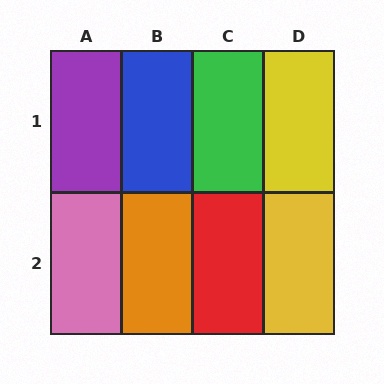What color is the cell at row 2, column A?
Pink.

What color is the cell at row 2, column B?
Orange.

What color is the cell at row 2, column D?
Yellow.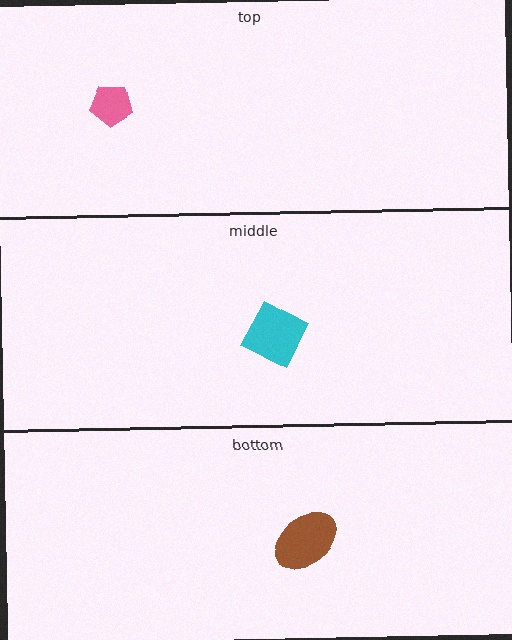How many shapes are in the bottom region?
1.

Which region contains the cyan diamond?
The middle region.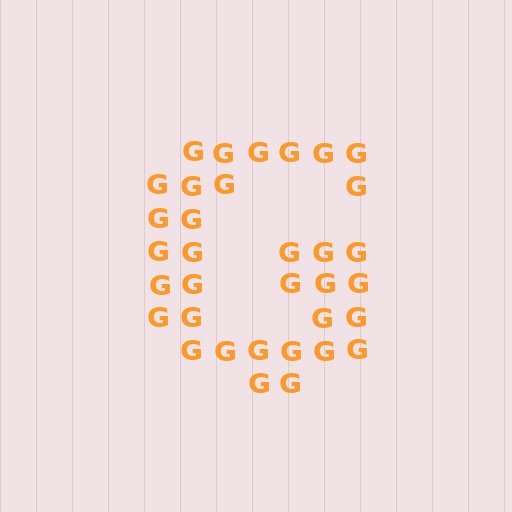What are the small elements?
The small elements are letter G's.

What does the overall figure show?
The overall figure shows the letter G.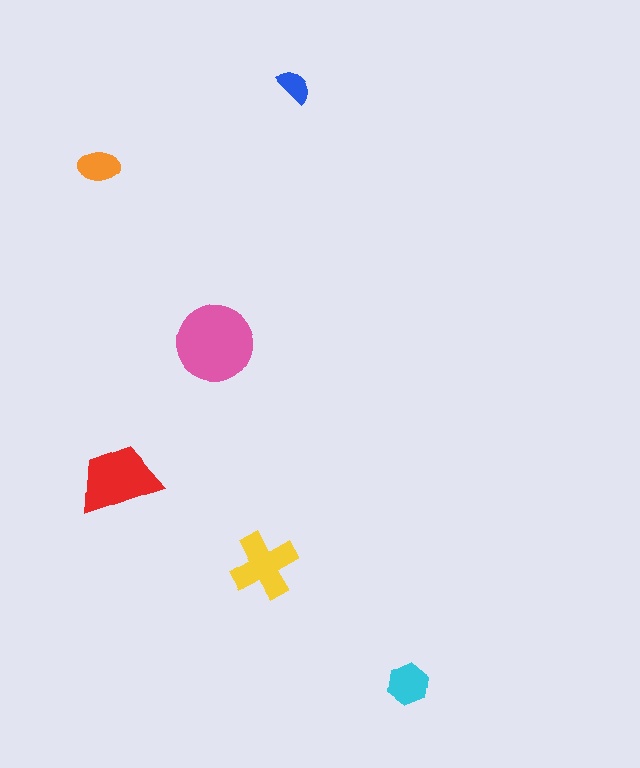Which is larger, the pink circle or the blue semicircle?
The pink circle.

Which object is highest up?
The blue semicircle is topmost.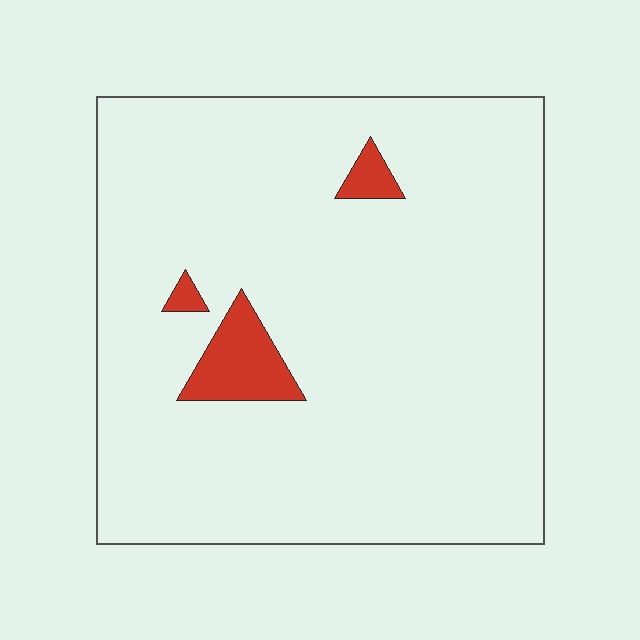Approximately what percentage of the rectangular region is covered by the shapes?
Approximately 5%.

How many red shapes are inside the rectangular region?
3.